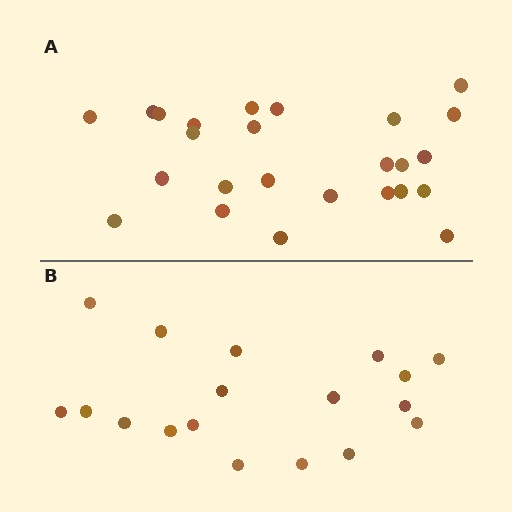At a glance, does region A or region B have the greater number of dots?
Region A (the top region) has more dots.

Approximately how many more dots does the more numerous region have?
Region A has roughly 8 or so more dots than region B.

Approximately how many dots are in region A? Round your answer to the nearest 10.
About 20 dots. (The exact count is 25, which rounds to 20.)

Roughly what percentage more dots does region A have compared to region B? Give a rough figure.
About 40% more.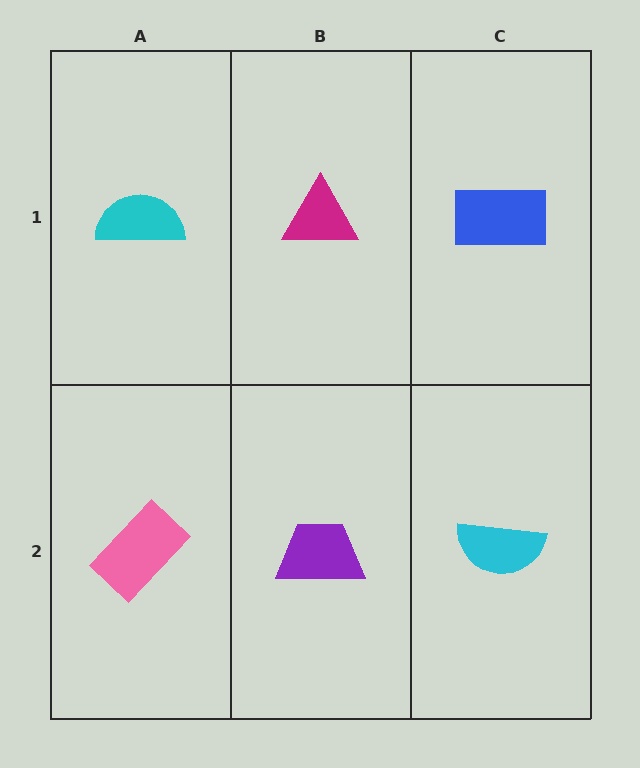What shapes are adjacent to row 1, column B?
A purple trapezoid (row 2, column B), a cyan semicircle (row 1, column A), a blue rectangle (row 1, column C).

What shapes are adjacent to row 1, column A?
A pink rectangle (row 2, column A), a magenta triangle (row 1, column B).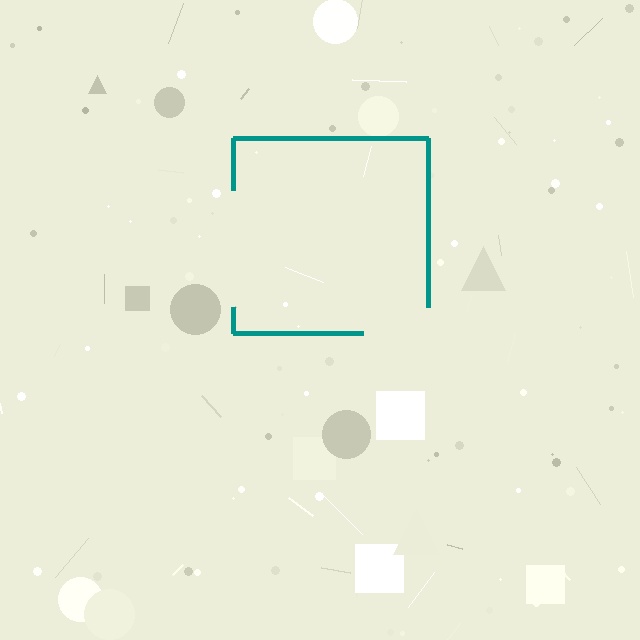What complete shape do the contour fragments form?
The contour fragments form a square.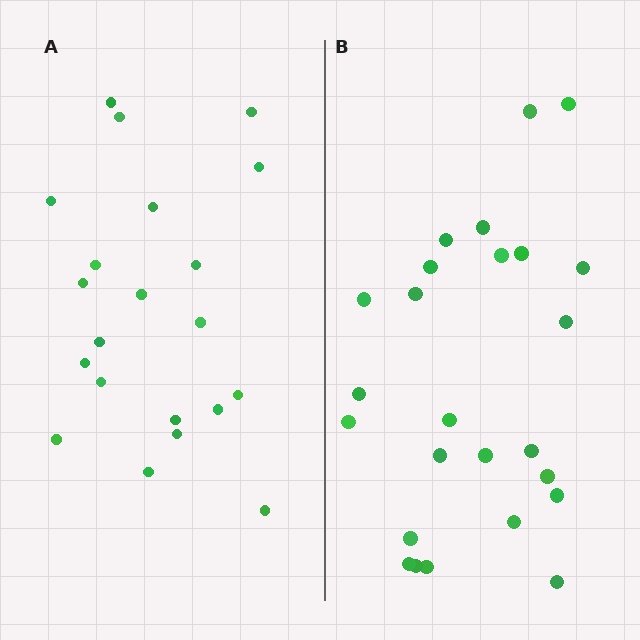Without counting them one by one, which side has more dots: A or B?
Region B (the right region) has more dots.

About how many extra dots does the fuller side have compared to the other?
Region B has about 4 more dots than region A.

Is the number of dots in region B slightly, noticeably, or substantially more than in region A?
Region B has only slightly more — the two regions are fairly close. The ratio is roughly 1.2 to 1.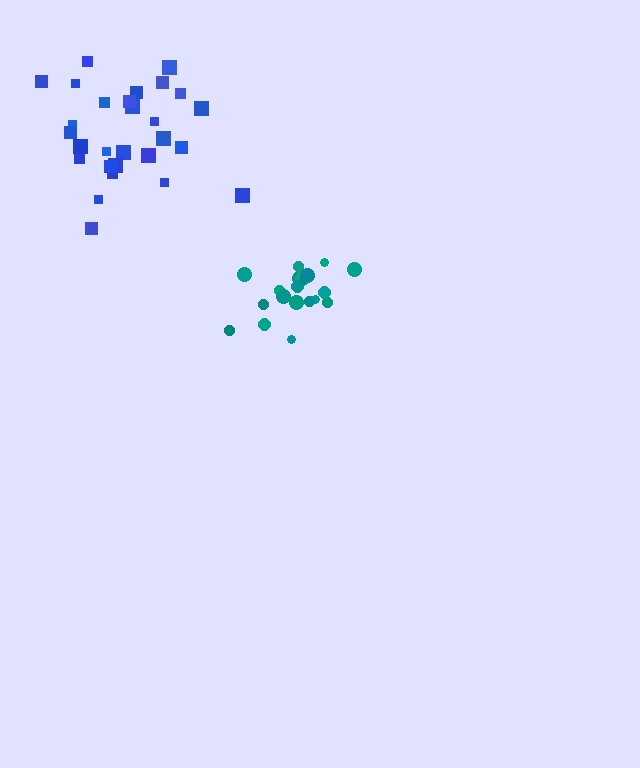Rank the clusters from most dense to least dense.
teal, blue.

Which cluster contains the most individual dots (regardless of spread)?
Blue (30).